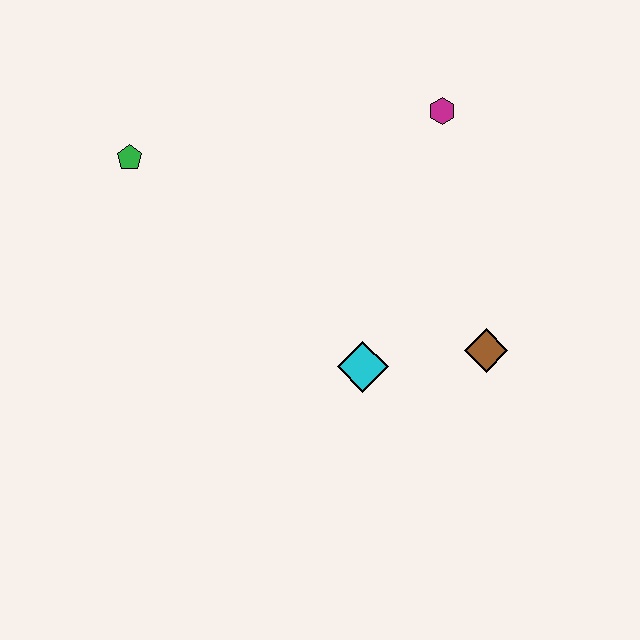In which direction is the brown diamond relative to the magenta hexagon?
The brown diamond is below the magenta hexagon.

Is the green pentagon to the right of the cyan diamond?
No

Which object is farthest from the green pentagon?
The brown diamond is farthest from the green pentagon.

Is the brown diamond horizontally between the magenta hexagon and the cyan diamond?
No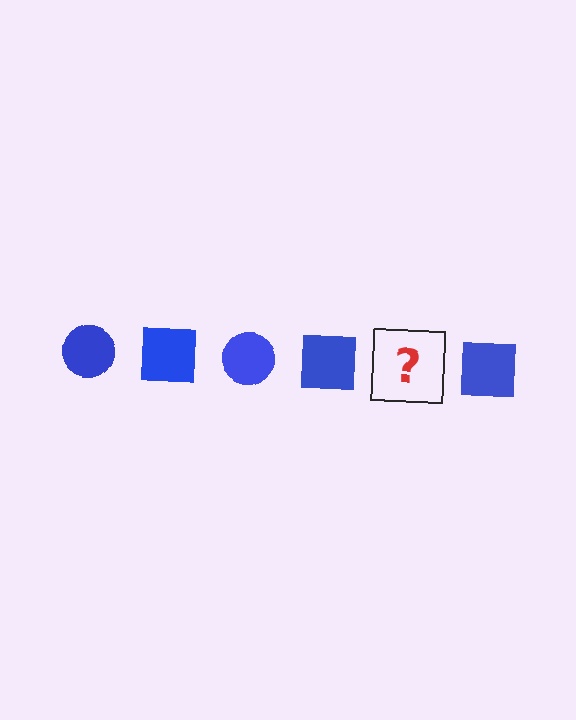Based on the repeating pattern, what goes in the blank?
The blank should be a blue circle.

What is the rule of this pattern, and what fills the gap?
The rule is that the pattern cycles through circle, square shapes in blue. The gap should be filled with a blue circle.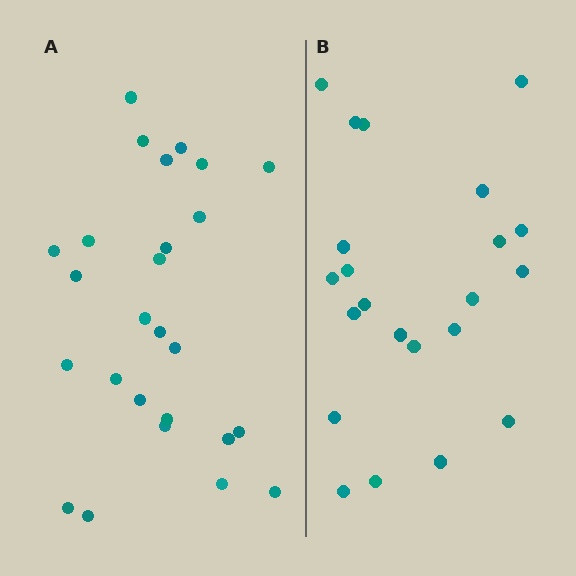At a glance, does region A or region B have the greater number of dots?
Region A (the left region) has more dots.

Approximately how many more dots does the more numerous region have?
Region A has about 4 more dots than region B.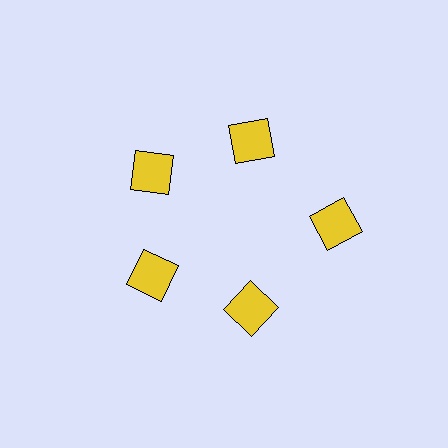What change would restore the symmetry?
The symmetry would be restored by moving it inward, back onto the ring so that all 5 squares sit at equal angles and equal distance from the center.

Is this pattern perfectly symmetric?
No. The 5 yellow squares are arranged in a ring, but one element near the 3 o'clock position is pushed outward from the center, breaking the 5-fold rotational symmetry.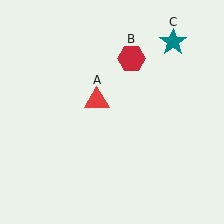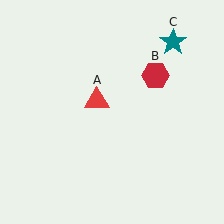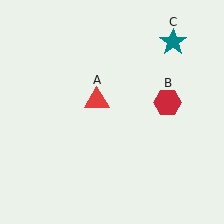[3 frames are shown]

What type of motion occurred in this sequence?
The red hexagon (object B) rotated clockwise around the center of the scene.